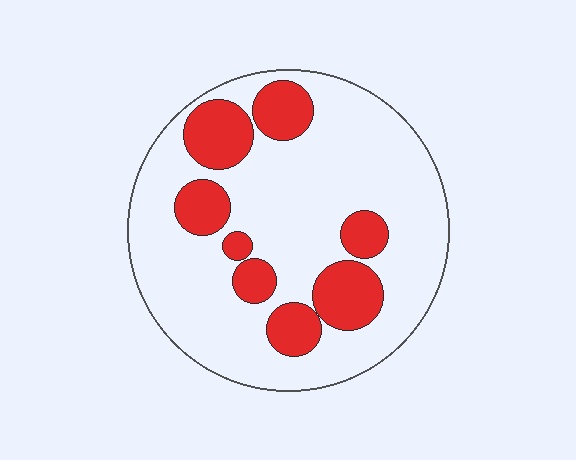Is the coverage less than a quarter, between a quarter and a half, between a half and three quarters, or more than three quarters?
Less than a quarter.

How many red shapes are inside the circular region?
8.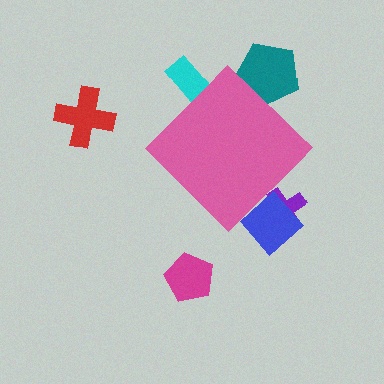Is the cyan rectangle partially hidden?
Yes, the cyan rectangle is partially hidden behind the pink diamond.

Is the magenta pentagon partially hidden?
No, the magenta pentagon is fully visible.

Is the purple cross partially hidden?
Yes, the purple cross is partially hidden behind the pink diamond.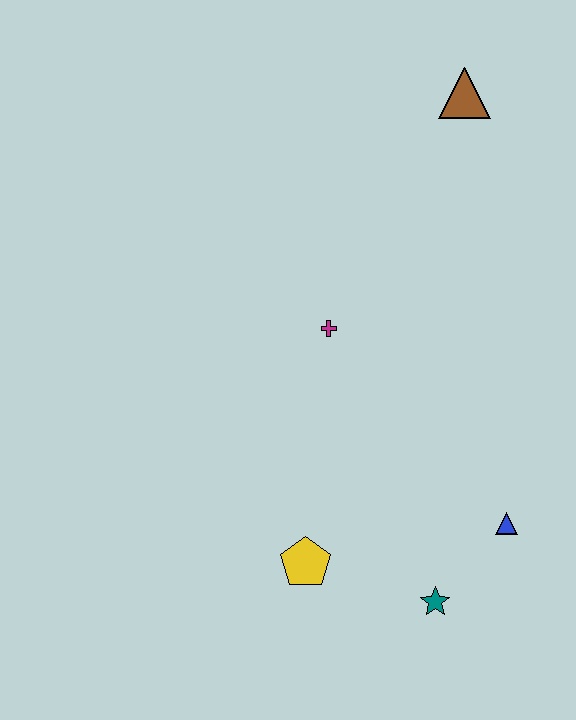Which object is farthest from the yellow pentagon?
The brown triangle is farthest from the yellow pentagon.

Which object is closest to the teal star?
The blue triangle is closest to the teal star.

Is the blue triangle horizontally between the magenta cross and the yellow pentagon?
No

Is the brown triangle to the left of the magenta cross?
No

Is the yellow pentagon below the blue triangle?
Yes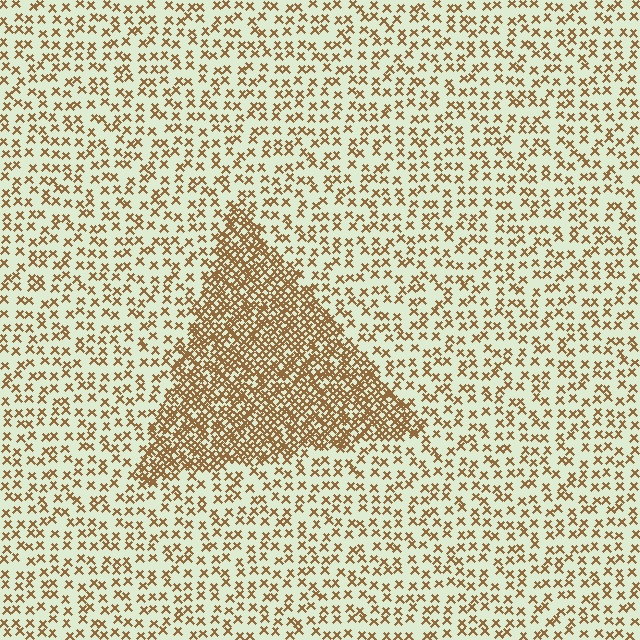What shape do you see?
I see a triangle.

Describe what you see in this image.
The image contains small brown elements arranged at two different densities. A triangle-shaped region is visible where the elements are more densely packed than the surrounding area.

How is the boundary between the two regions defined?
The boundary is defined by a change in element density (approximately 2.7x ratio). All elements are the same color, size, and shape.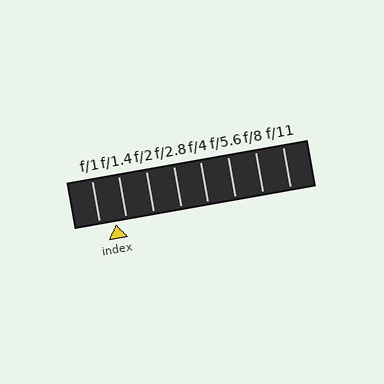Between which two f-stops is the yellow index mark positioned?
The index mark is between f/1 and f/1.4.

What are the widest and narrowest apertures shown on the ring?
The widest aperture shown is f/1 and the narrowest is f/11.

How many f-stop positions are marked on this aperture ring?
There are 8 f-stop positions marked.